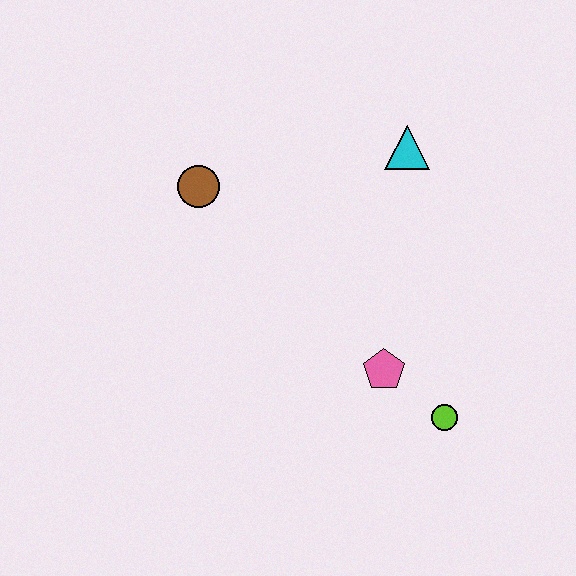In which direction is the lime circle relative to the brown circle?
The lime circle is to the right of the brown circle.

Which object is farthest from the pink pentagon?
The brown circle is farthest from the pink pentagon.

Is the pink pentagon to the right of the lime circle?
No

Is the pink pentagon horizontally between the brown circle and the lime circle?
Yes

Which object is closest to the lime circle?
The pink pentagon is closest to the lime circle.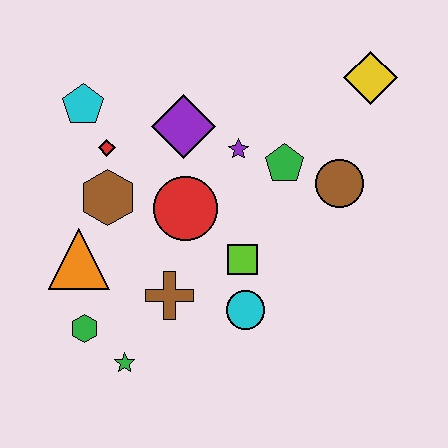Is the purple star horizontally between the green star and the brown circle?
Yes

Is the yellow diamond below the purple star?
No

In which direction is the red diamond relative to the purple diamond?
The red diamond is to the left of the purple diamond.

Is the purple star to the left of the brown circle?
Yes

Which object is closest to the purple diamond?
The purple star is closest to the purple diamond.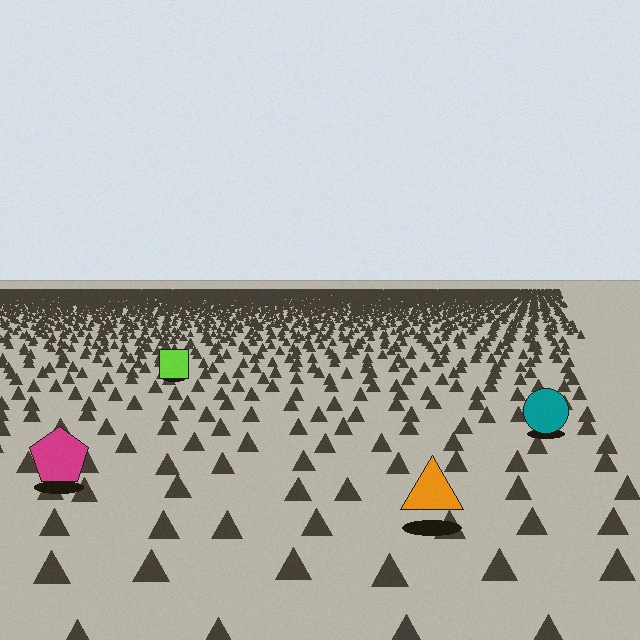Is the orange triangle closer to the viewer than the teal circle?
Yes. The orange triangle is closer — you can tell from the texture gradient: the ground texture is coarser near it.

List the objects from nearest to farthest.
From nearest to farthest: the orange triangle, the magenta pentagon, the teal circle, the lime square.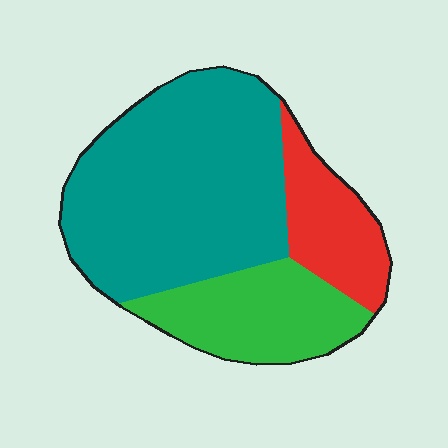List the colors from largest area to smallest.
From largest to smallest: teal, green, red.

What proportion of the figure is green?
Green covers around 25% of the figure.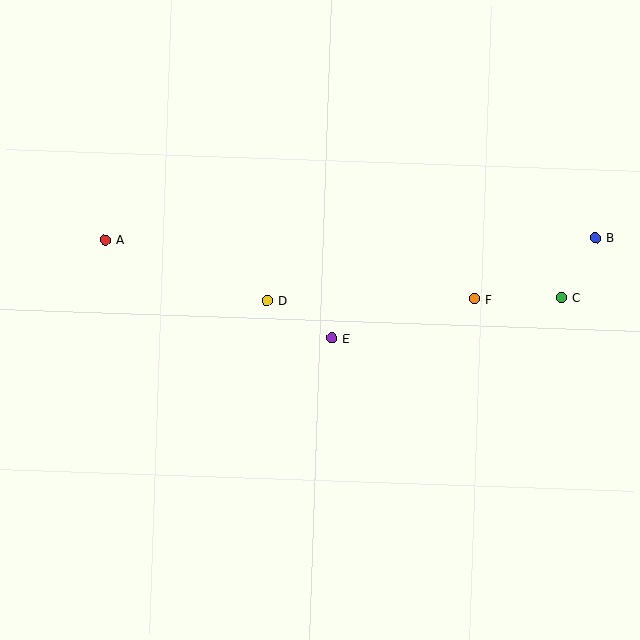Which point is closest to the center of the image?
Point E at (332, 338) is closest to the center.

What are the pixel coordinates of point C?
Point C is at (562, 297).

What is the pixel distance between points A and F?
The distance between A and F is 374 pixels.